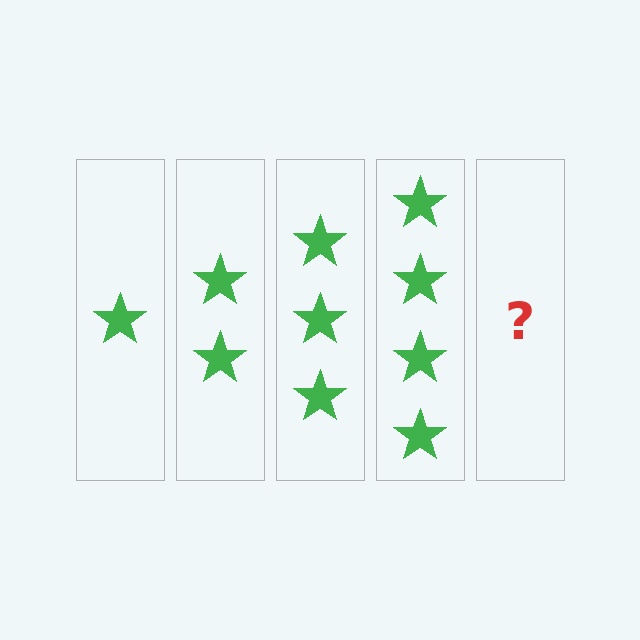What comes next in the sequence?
The next element should be 5 stars.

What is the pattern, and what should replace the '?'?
The pattern is that each step adds one more star. The '?' should be 5 stars.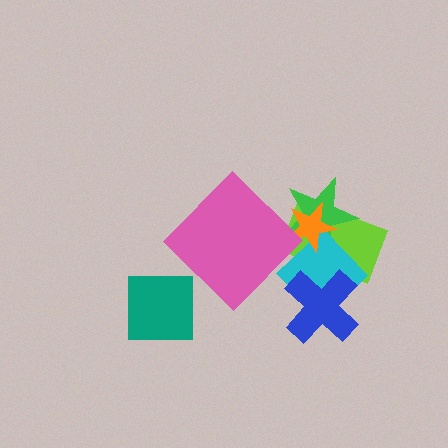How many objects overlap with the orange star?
3 objects overlap with the orange star.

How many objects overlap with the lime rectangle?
4 objects overlap with the lime rectangle.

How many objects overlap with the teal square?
0 objects overlap with the teal square.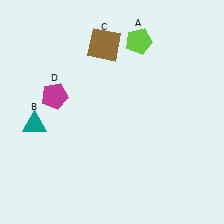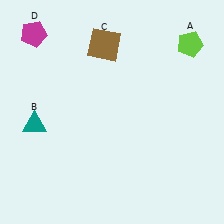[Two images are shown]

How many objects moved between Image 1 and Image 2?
2 objects moved between the two images.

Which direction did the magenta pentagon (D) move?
The magenta pentagon (D) moved up.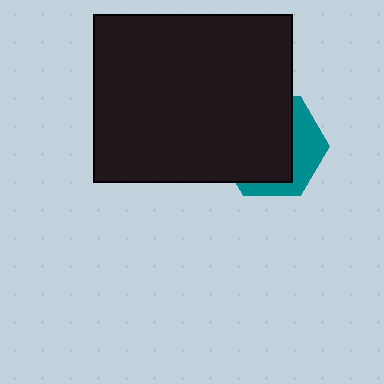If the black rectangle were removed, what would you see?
You would see the complete teal hexagon.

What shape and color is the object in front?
The object in front is a black rectangle.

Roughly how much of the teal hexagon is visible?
A small part of it is visible (roughly 33%).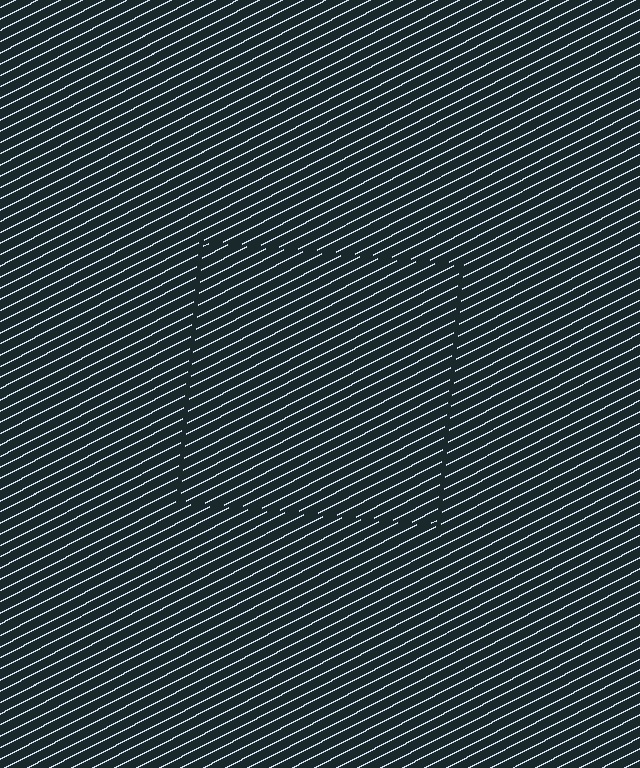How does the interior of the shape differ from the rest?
The interior of the shape contains the same grating, shifted by half a period — the contour is defined by the phase discontinuity where line-ends from the inner and outer gratings abut.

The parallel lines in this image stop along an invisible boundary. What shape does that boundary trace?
An illusory square. The interior of the shape contains the same grating, shifted by half a period — the contour is defined by the phase discontinuity where line-ends from the inner and outer gratings abut.